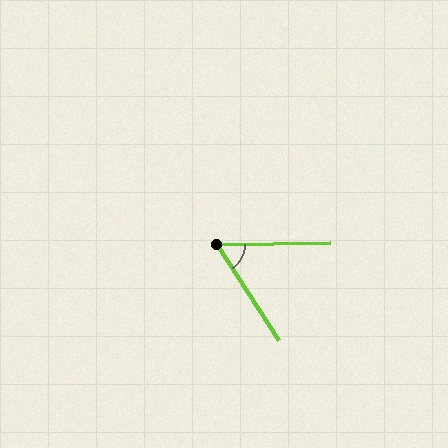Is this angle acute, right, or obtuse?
It is acute.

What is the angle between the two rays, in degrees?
Approximately 58 degrees.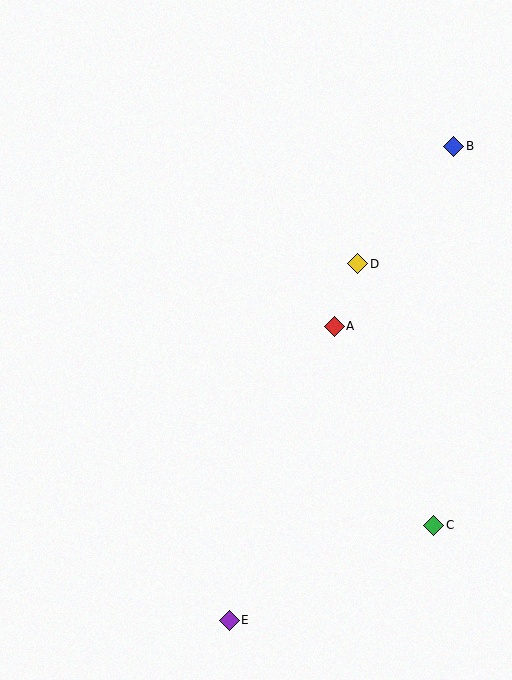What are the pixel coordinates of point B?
Point B is at (454, 146).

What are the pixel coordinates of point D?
Point D is at (358, 264).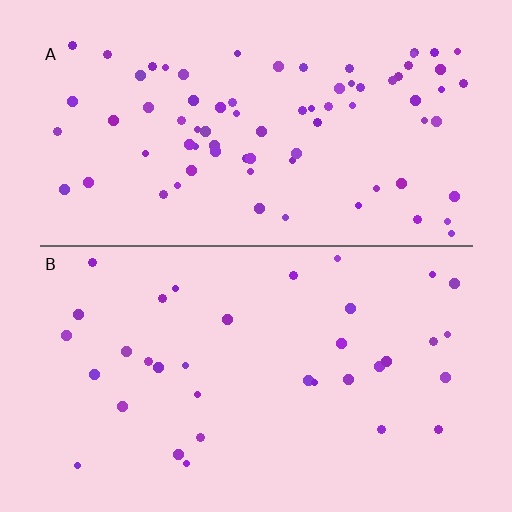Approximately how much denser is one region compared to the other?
Approximately 2.2× — region A over region B.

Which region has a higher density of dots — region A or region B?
A (the top).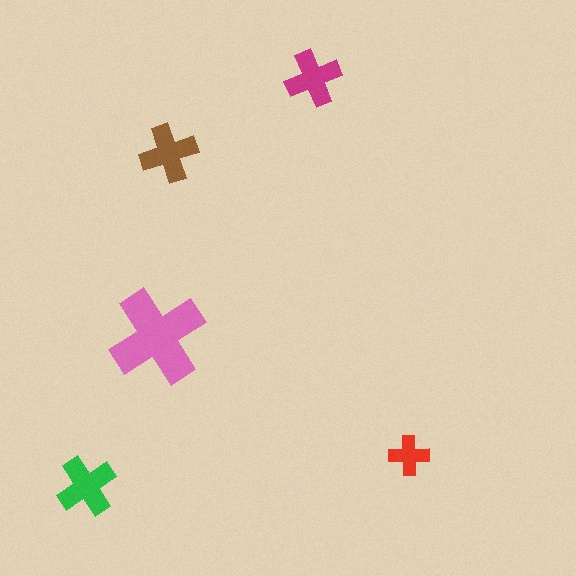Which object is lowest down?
The green cross is bottommost.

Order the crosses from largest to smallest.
the pink one, the green one, the brown one, the magenta one, the red one.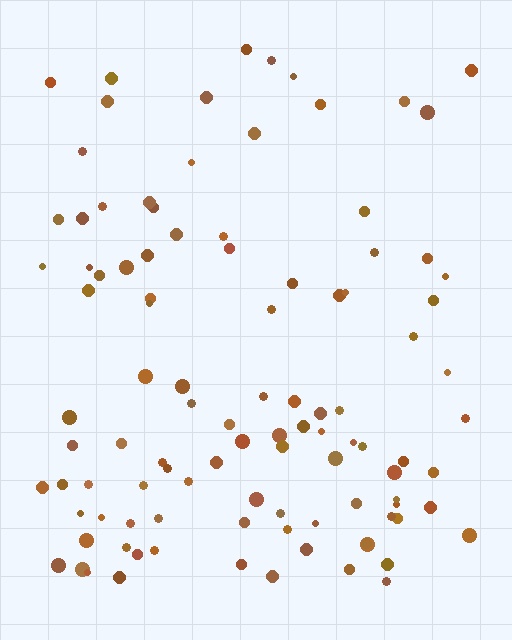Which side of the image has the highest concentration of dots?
The bottom.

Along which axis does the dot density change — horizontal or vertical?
Vertical.